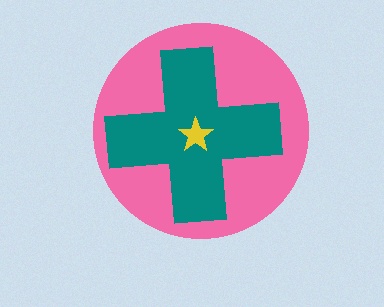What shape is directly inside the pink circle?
The teal cross.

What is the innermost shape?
The yellow star.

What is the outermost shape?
The pink circle.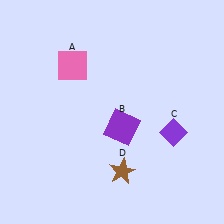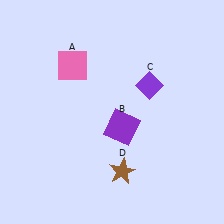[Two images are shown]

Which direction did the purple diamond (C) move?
The purple diamond (C) moved up.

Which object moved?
The purple diamond (C) moved up.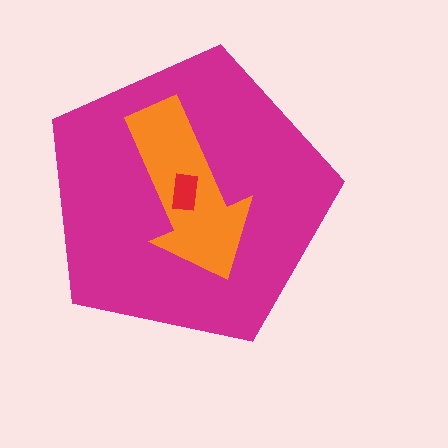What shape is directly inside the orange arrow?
The red rectangle.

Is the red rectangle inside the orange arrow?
Yes.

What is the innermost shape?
The red rectangle.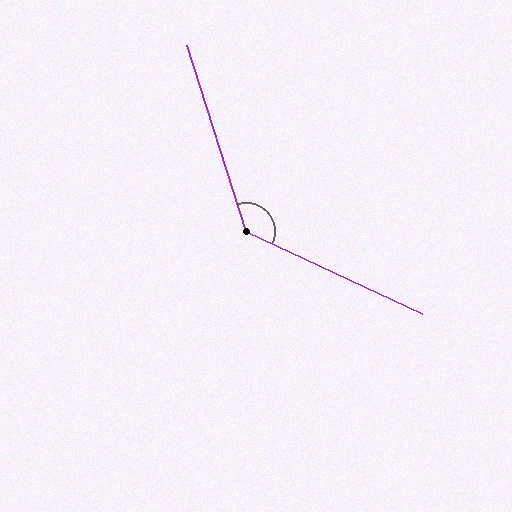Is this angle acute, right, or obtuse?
It is obtuse.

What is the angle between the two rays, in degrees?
Approximately 133 degrees.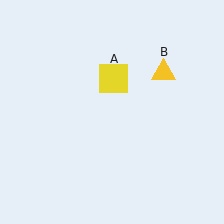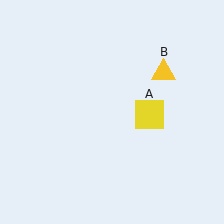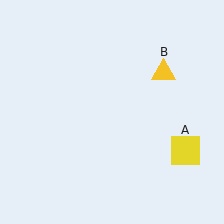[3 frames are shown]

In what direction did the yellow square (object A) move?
The yellow square (object A) moved down and to the right.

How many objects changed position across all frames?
1 object changed position: yellow square (object A).